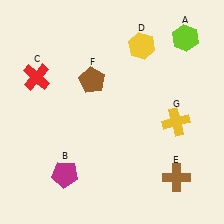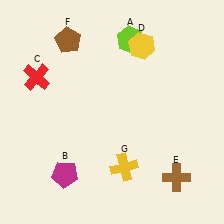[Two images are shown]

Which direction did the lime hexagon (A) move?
The lime hexagon (A) moved left.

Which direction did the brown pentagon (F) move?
The brown pentagon (F) moved up.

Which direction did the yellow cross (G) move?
The yellow cross (G) moved left.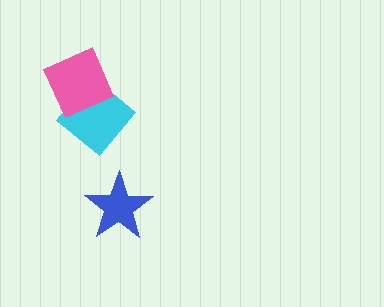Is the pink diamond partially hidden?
No, no other shape covers it.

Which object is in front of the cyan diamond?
The pink diamond is in front of the cyan diamond.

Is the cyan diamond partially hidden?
Yes, it is partially covered by another shape.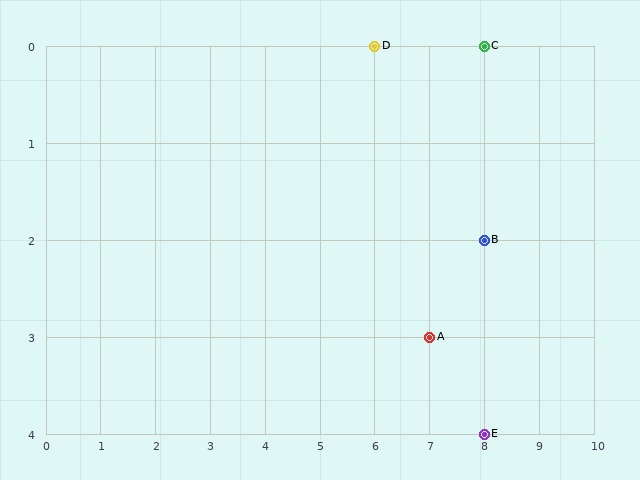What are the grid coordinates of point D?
Point D is at grid coordinates (6, 0).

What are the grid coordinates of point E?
Point E is at grid coordinates (8, 4).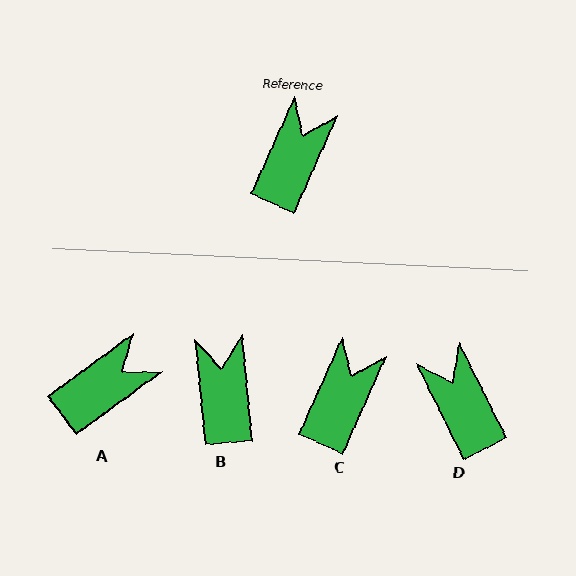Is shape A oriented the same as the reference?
No, it is off by about 30 degrees.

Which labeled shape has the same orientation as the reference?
C.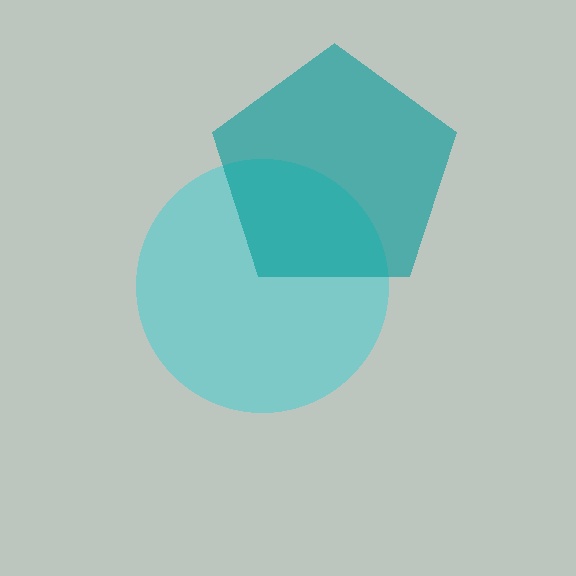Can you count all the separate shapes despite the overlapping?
Yes, there are 2 separate shapes.